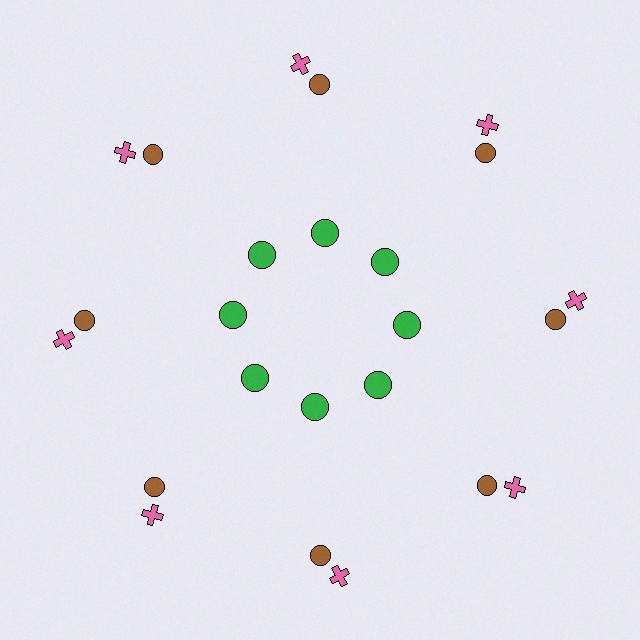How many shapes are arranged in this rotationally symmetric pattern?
There are 24 shapes, arranged in 8 groups of 3.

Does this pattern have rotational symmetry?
Yes, this pattern has 8-fold rotational symmetry. It looks the same after rotating 45 degrees around the center.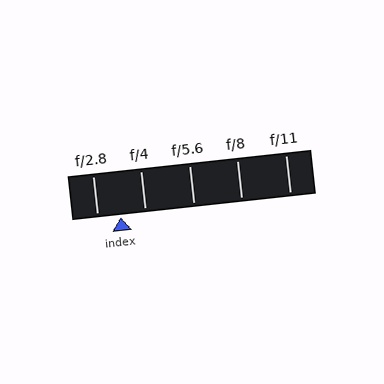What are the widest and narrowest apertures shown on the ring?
The widest aperture shown is f/2.8 and the narrowest is f/11.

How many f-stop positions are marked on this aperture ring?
There are 5 f-stop positions marked.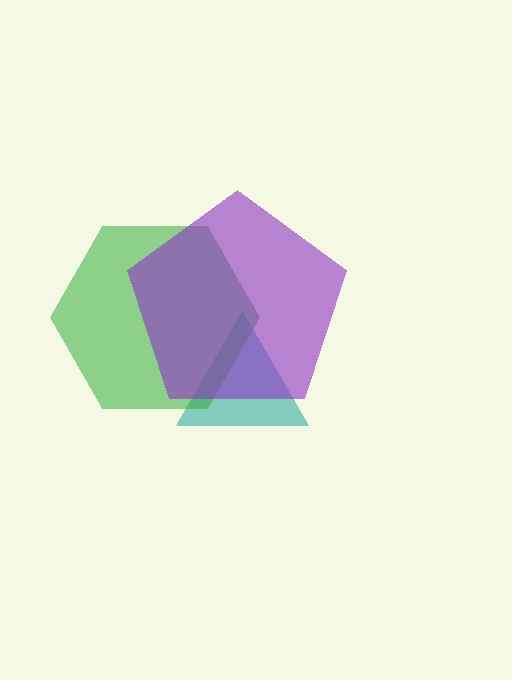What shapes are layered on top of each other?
The layered shapes are: a teal triangle, a green hexagon, a purple pentagon.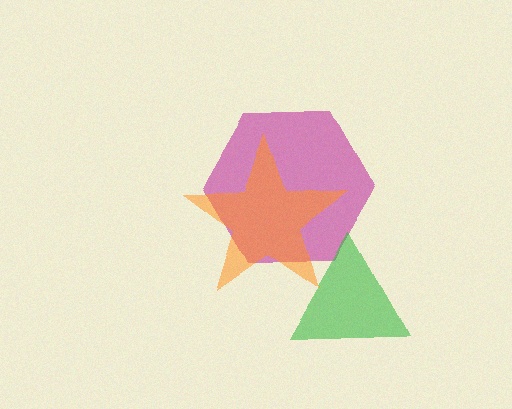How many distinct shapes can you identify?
There are 3 distinct shapes: a magenta hexagon, a green triangle, an orange star.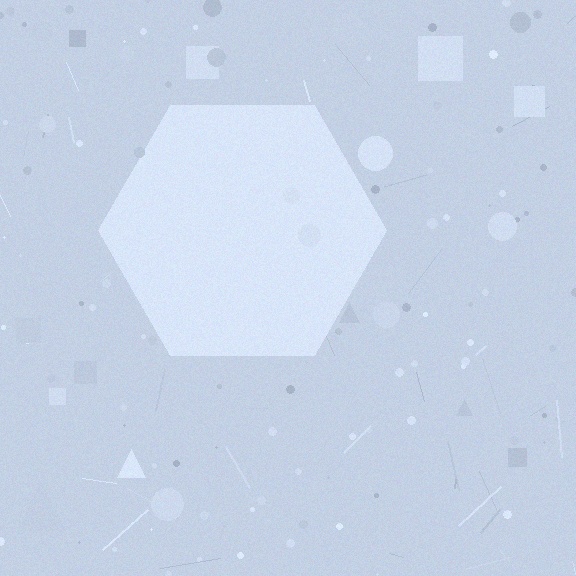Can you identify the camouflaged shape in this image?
The camouflaged shape is a hexagon.